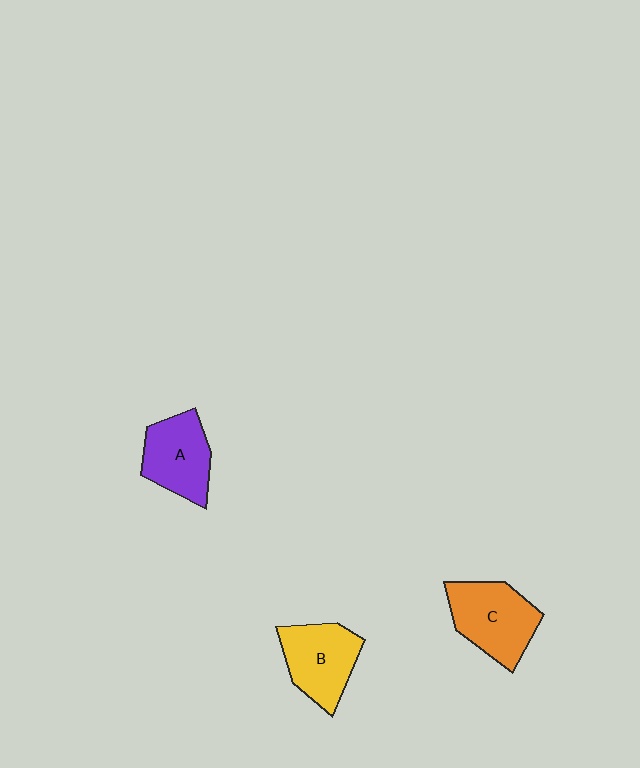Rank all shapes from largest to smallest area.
From largest to smallest: C (orange), B (yellow), A (purple).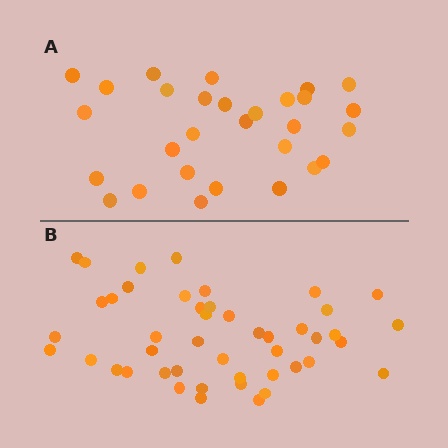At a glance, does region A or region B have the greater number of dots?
Region B (the bottom region) has more dots.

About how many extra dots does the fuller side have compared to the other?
Region B has approximately 15 more dots than region A.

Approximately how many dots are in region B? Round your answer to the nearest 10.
About 50 dots. (The exact count is 46, which rounds to 50.)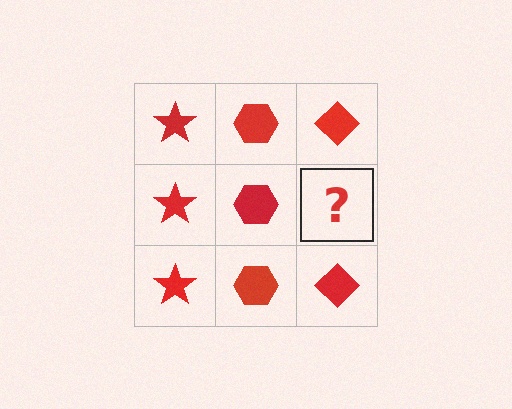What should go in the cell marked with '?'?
The missing cell should contain a red diamond.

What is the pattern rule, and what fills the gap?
The rule is that each column has a consistent shape. The gap should be filled with a red diamond.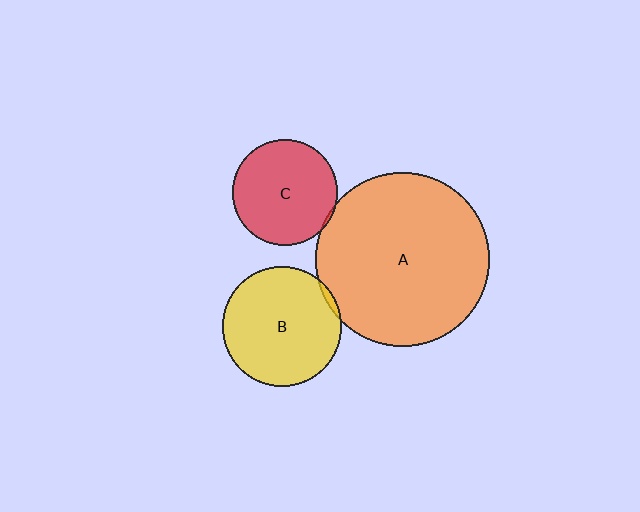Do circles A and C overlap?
Yes.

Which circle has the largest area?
Circle A (orange).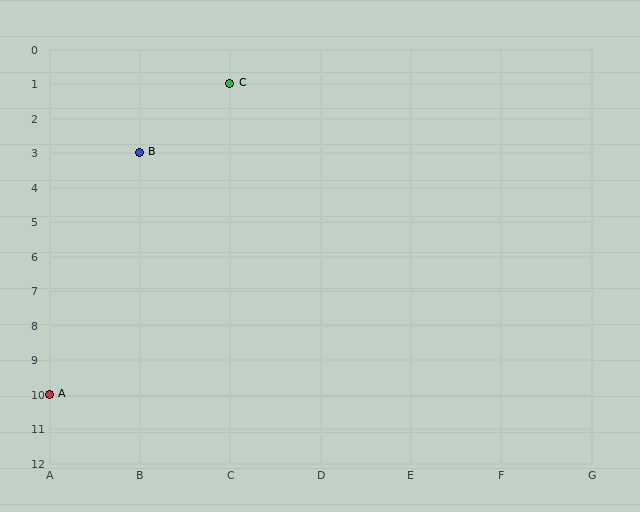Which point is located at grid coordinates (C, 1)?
Point C is at (C, 1).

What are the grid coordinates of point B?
Point B is at grid coordinates (B, 3).